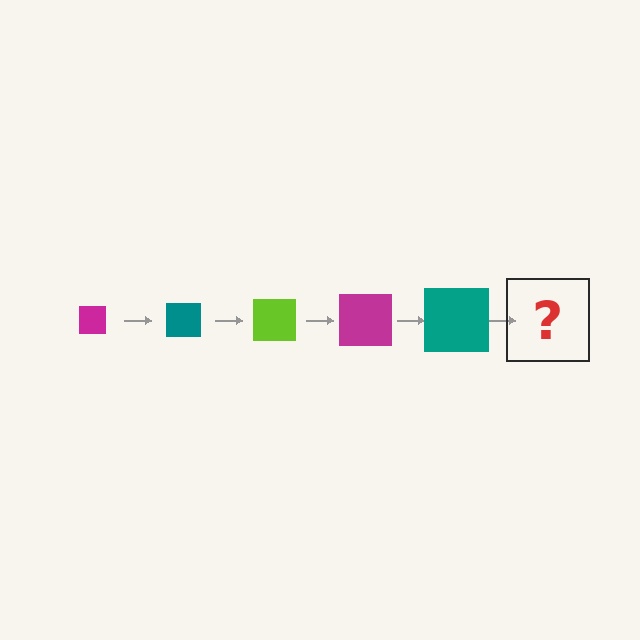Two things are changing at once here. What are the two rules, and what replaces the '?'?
The two rules are that the square grows larger each step and the color cycles through magenta, teal, and lime. The '?' should be a lime square, larger than the previous one.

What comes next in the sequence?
The next element should be a lime square, larger than the previous one.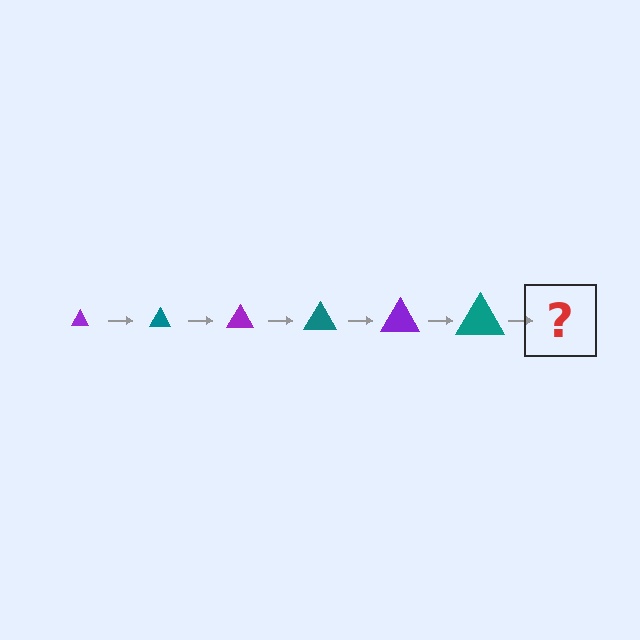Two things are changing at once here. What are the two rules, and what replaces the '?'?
The two rules are that the triangle grows larger each step and the color cycles through purple and teal. The '?' should be a purple triangle, larger than the previous one.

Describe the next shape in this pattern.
It should be a purple triangle, larger than the previous one.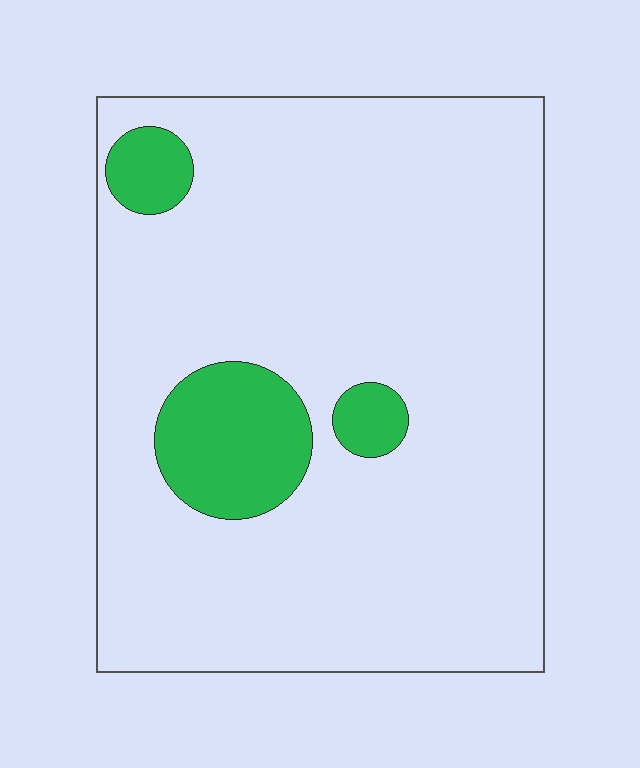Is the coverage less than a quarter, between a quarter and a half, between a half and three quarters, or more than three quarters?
Less than a quarter.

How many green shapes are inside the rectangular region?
3.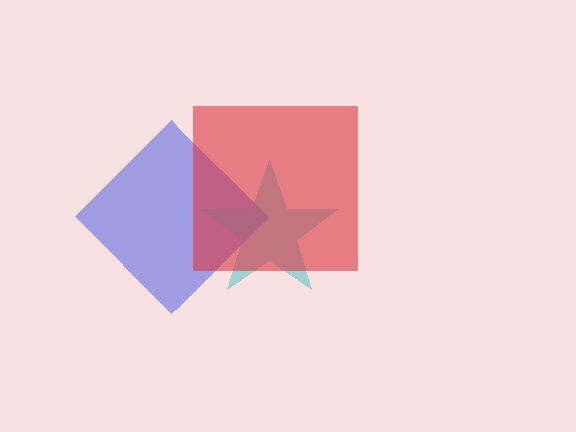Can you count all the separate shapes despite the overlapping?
Yes, there are 3 separate shapes.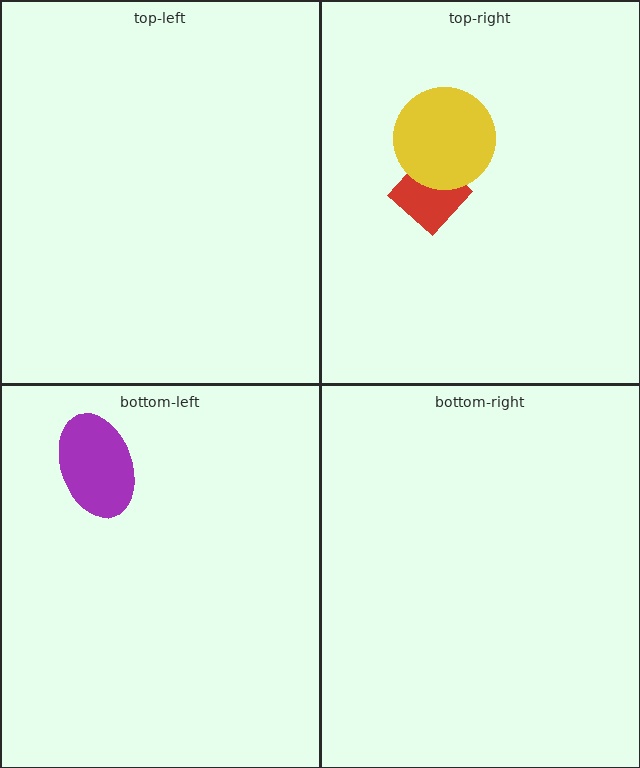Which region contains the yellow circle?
The top-right region.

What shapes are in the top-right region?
The red diamond, the yellow circle.